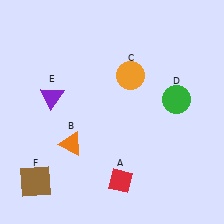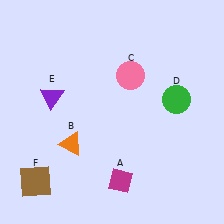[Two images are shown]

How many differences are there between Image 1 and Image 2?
There are 2 differences between the two images.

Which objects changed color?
A changed from red to magenta. C changed from orange to pink.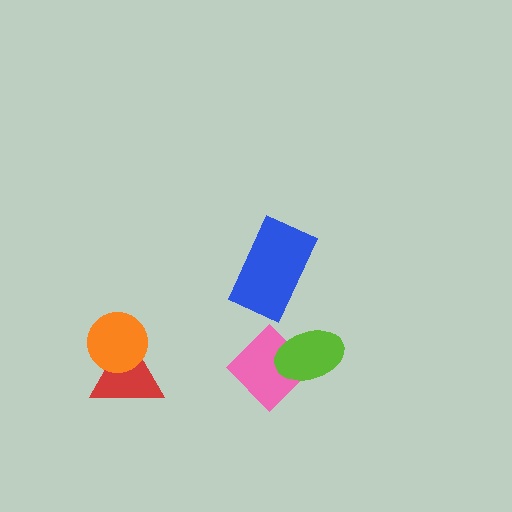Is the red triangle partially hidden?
Yes, it is partially covered by another shape.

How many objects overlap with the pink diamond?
1 object overlaps with the pink diamond.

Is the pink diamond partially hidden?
Yes, it is partially covered by another shape.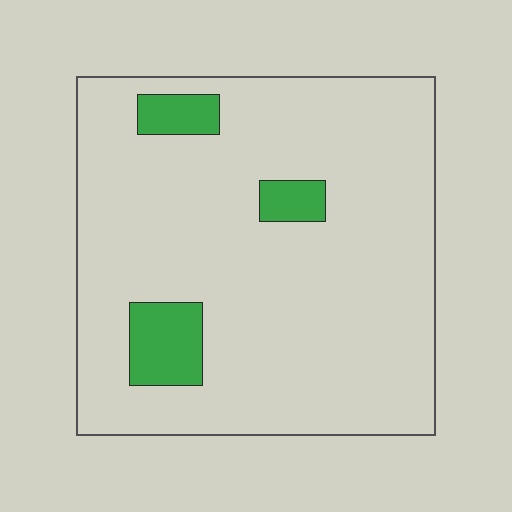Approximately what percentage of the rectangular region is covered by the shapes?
Approximately 10%.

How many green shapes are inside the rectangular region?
3.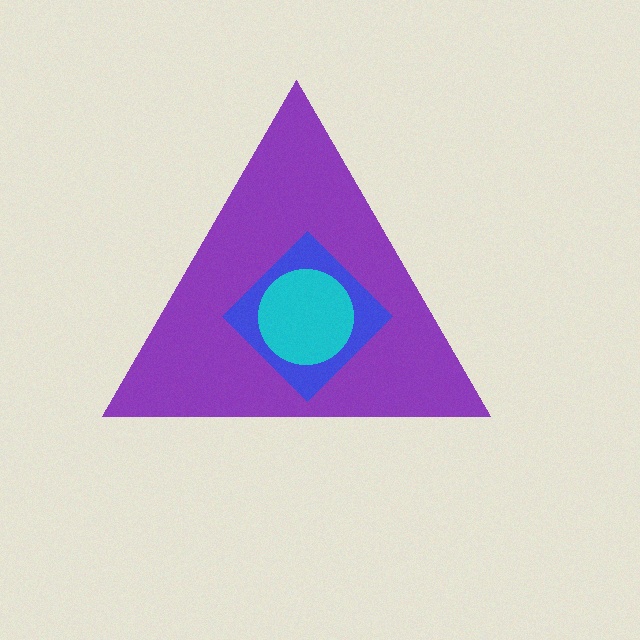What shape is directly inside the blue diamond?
The cyan circle.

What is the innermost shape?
The cyan circle.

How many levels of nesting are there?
3.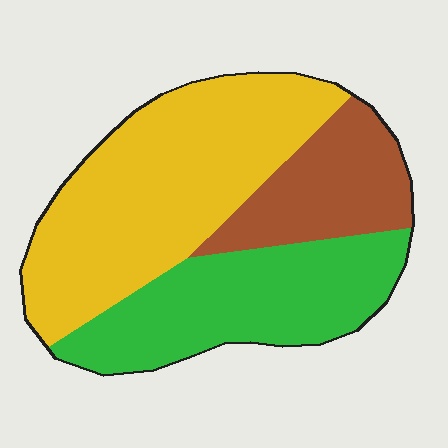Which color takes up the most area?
Yellow, at roughly 45%.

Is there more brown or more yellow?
Yellow.